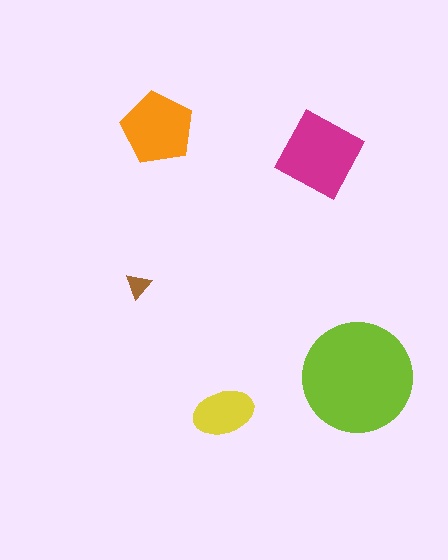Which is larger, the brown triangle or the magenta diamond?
The magenta diamond.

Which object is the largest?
The lime circle.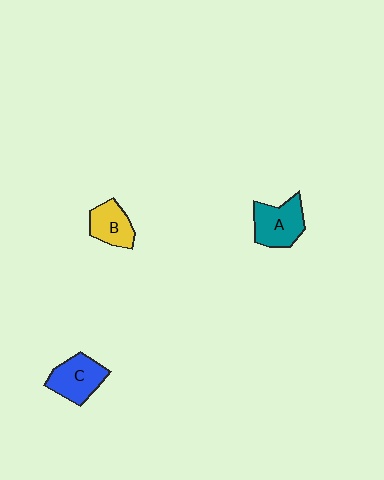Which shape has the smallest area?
Shape B (yellow).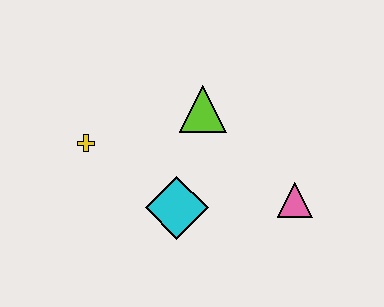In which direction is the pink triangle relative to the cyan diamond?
The pink triangle is to the right of the cyan diamond.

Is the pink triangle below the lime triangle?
Yes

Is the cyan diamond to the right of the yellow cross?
Yes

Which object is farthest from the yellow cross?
The pink triangle is farthest from the yellow cross.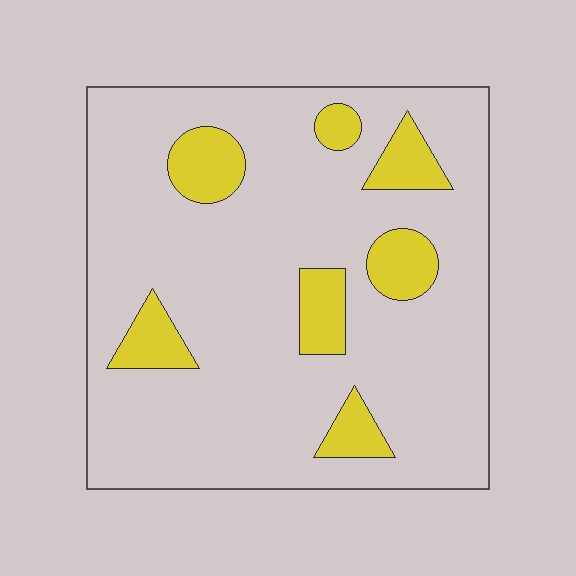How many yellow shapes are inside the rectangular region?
7.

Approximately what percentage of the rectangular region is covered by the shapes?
Approximately 15%.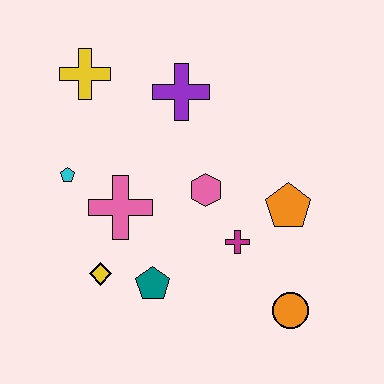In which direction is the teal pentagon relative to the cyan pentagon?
The teal pentagon is below the cyan pentagon.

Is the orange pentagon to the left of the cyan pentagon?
No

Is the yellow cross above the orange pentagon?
Yes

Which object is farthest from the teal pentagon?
The yellow cross is farthest from the teal pentagon.